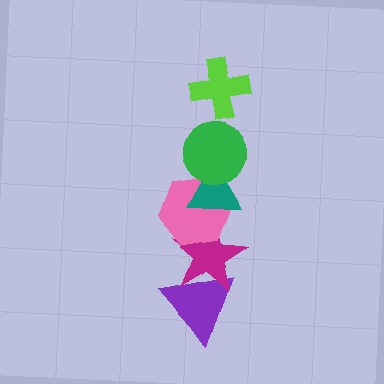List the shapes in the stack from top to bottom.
From top to bottom: the lime cross, the green circle, the teal triangle, the pink hexagon, the magenta star, the purple triangle.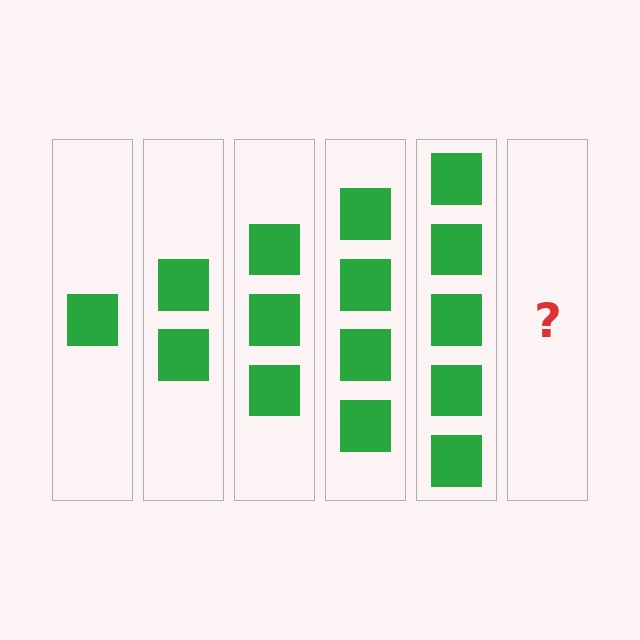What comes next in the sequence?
The next element should be 6 squares.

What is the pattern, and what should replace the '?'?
The pattern is that each step adds one more square. The '?' should be 6 squares.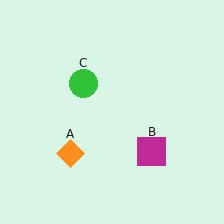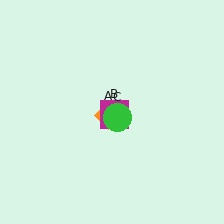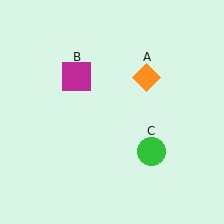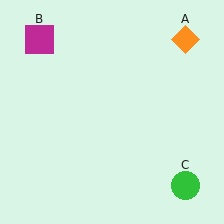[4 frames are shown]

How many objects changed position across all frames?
3 objects changed position: orange diamond (object A), magenta square (object B), green circle (object C).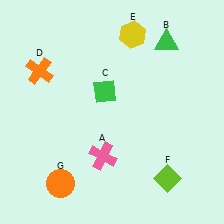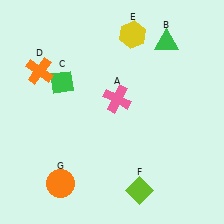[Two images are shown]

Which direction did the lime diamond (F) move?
The lime diamond (F) moved left.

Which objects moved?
The objects that moved are: the pink cross (A), the green diamond (C), the lime diamond (F).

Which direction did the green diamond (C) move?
The green diamond (C) moved left.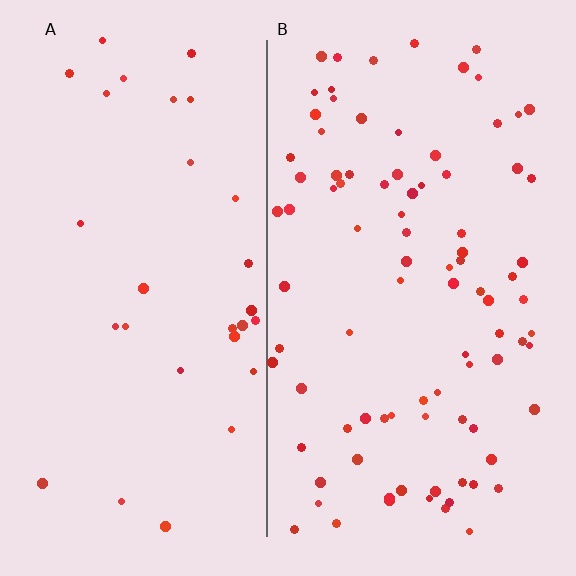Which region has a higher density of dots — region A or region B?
B (the right).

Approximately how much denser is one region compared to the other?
Approximately 3.0× — region B over region A.